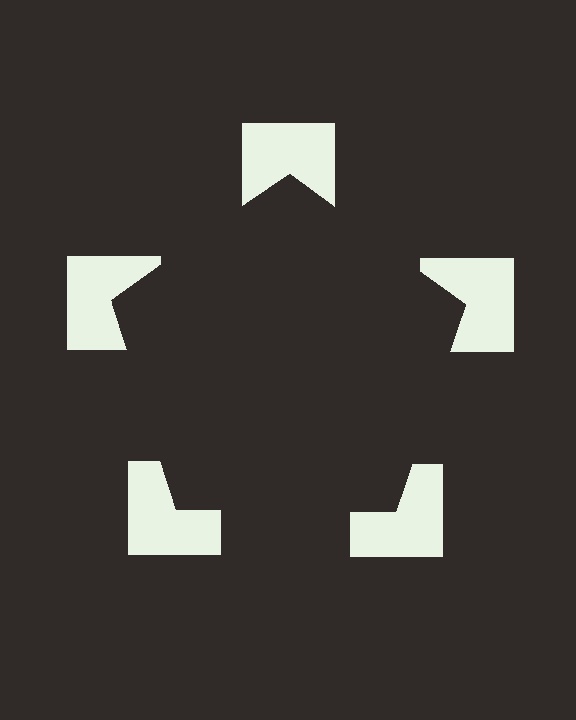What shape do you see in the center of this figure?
An illusory pentagon — its edges are inferred from the aligned wedge cuts in the notched squares, not physically drawn.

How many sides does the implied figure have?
5 sides.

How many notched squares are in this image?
There are 5 — one at each vertex of the illusory pentagon.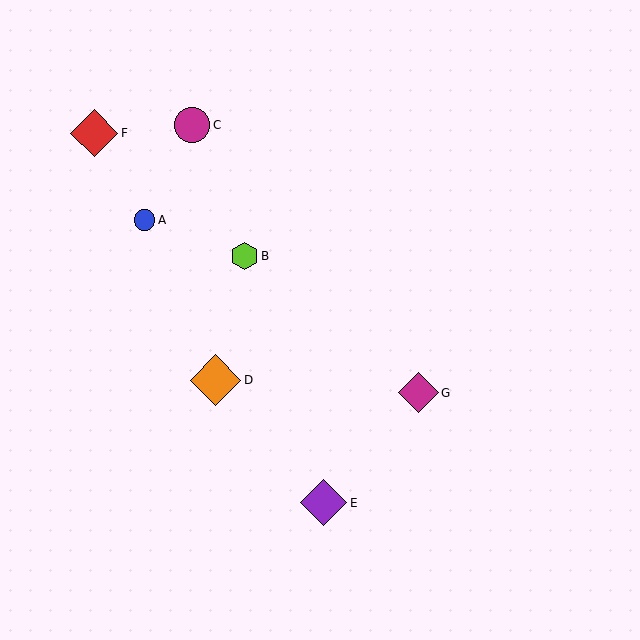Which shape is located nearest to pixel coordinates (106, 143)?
The red diamond (labeled F) at (94, 133) is nearest to that location.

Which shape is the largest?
The orange diamond (labeled D) is the largest.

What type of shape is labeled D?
Shape D is an orange diamond.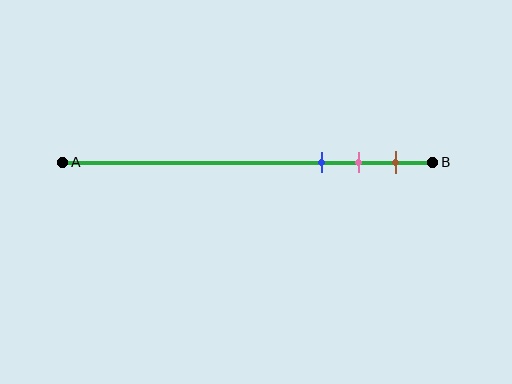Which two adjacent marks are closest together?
The pink and brown marks are the closest adjacent pair.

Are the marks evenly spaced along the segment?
Yes, the marks are approximately evenly spaced.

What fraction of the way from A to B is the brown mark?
The brown mark is approximately 90% (0.9) of the way from A to B.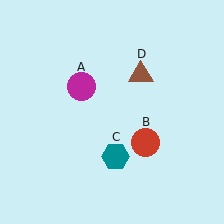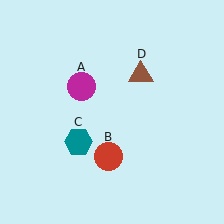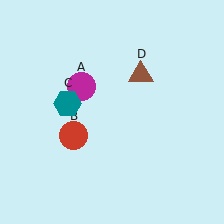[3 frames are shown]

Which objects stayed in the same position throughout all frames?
Magenta circle (object A) and brown triangle (object D) remained stationary.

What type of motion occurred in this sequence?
The red circle (object B), teal hexagon (object C) rotated clockwise around the center of the scene.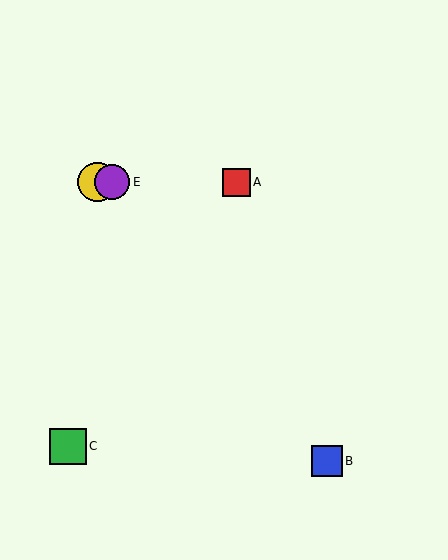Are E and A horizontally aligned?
Yes, both are at y≈182.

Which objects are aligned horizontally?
Objects A, D, E are aligned horizontally.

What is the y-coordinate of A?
Object A is at y≈182.